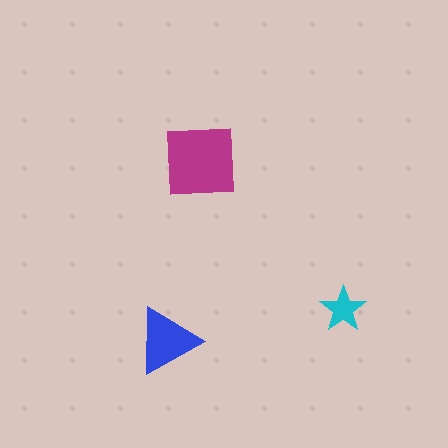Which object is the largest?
The magenta square.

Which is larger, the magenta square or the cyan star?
The magenta square.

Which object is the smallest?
The cyan star.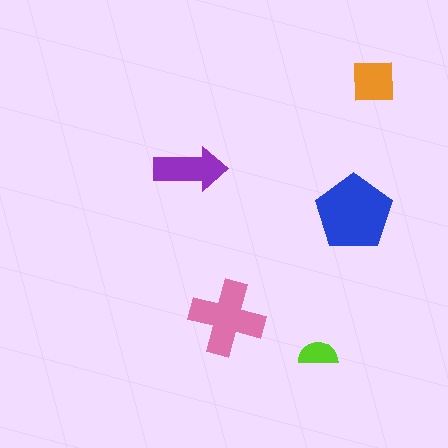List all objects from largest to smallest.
The blue pentagon, the pink cross, the purple arrow, the orange square, the lime semicircle.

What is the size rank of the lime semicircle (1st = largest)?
5th.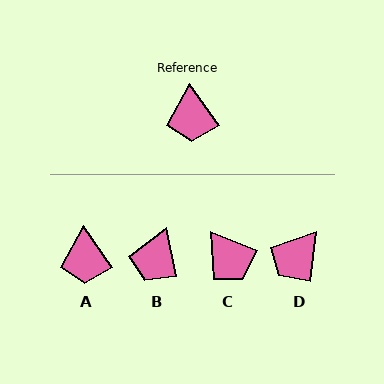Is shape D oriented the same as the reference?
No, it is off by about 42 degrees.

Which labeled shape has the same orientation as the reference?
A.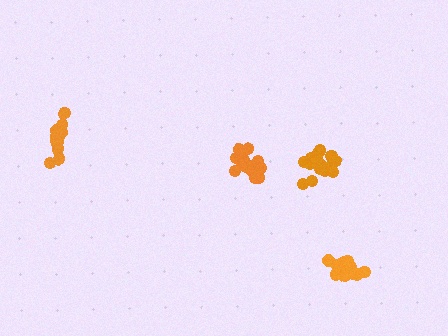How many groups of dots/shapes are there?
There are 4 groups.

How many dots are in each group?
Group 1: 15 dots, Group 2: 14 dots, Group 3: 17 dots, Group 4: 13 dots (59 total).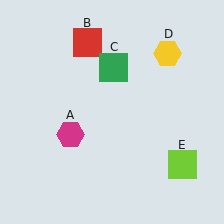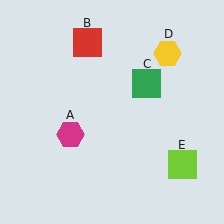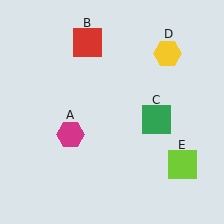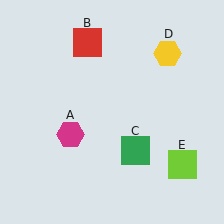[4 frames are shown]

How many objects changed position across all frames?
1 object changed position: green square (object C).